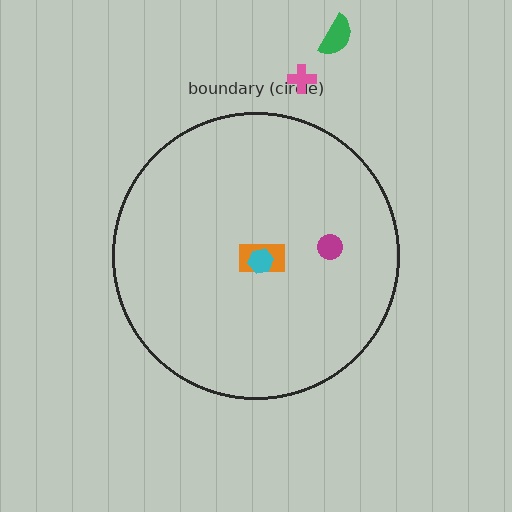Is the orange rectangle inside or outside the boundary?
Inside.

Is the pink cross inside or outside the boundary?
Outside.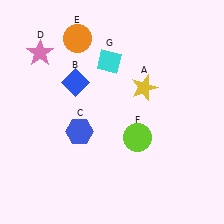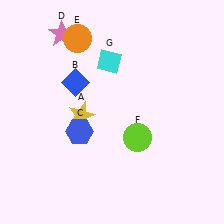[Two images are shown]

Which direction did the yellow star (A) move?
The yellow star (A) moved left.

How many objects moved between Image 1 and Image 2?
2 objects moved between the two images.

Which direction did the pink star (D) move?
The pink star (D) moved right.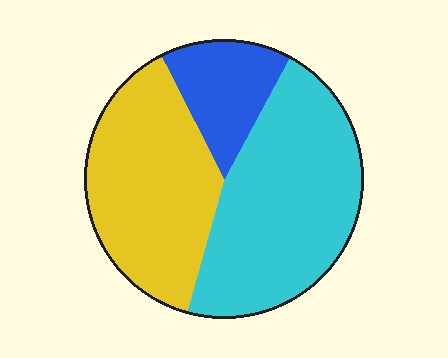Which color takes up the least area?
Blue, at roughly 15%.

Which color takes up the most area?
Cyan, at roughly 45%.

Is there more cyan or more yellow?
Cyan.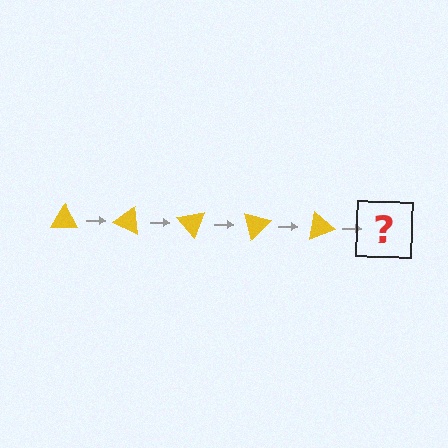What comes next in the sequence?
The next element should be a yellow triangle rotated 125 degrees.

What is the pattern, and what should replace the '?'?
The pattern is that the triangle rotates 25 degrees each step. The '?' should be a yellow triangle rotated 125 degrees.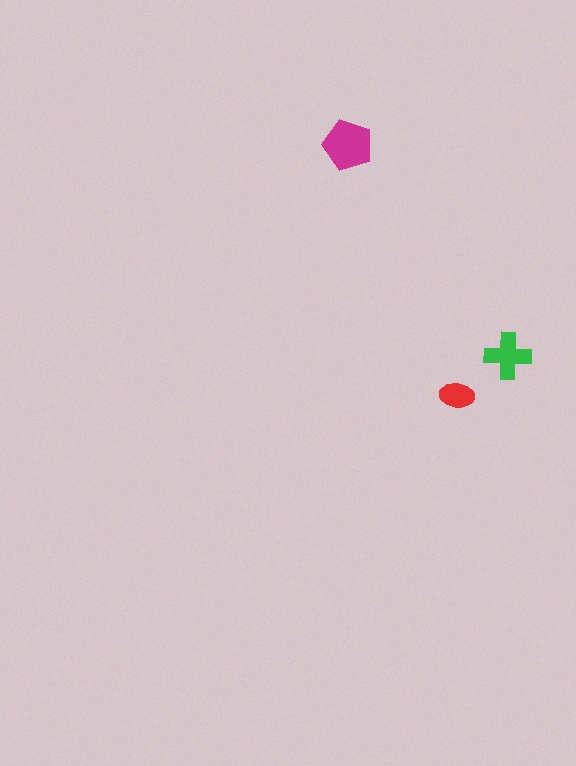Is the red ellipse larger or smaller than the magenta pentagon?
Smaller.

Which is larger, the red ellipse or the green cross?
The green cross.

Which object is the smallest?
The red ellipse.